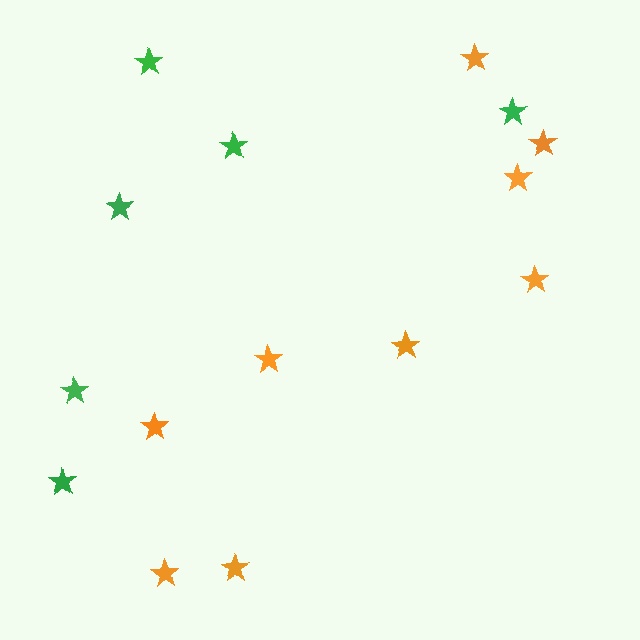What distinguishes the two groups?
There are 2 groups: one group of orange stars (9) and one group of green stars (6).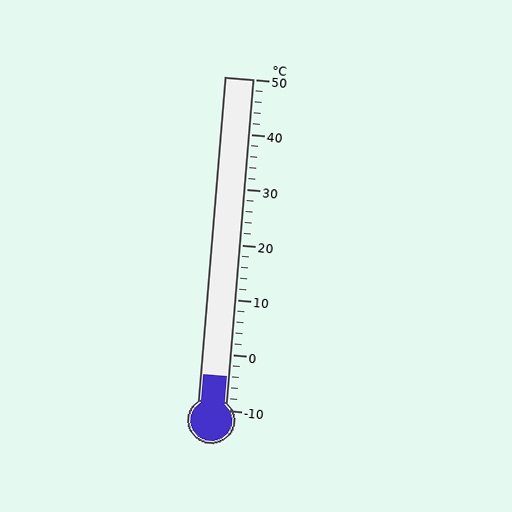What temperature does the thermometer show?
The thermometer shows approximately -4°C.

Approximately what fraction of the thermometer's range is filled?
The thermometer is filled to approximately 10% of its range.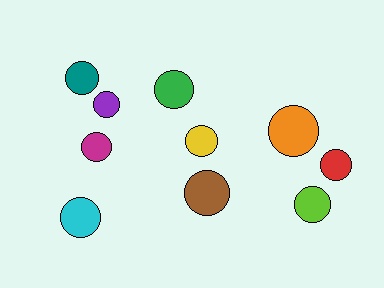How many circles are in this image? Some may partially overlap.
There are 10 circles.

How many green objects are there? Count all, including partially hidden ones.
There is 1 green object.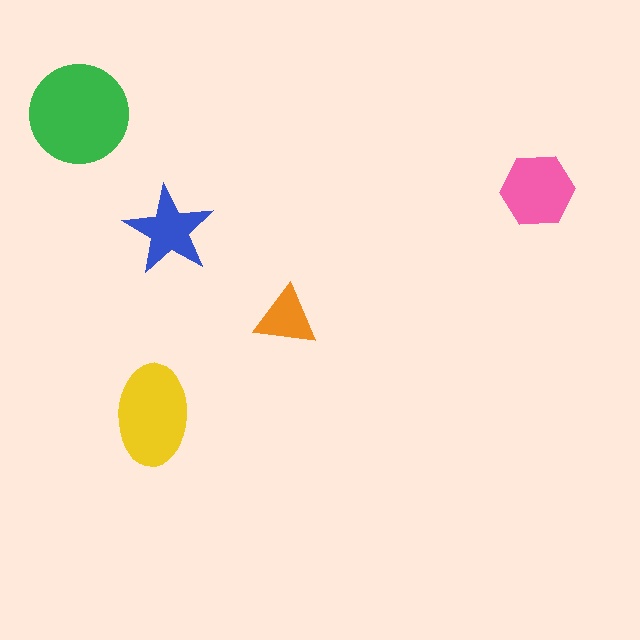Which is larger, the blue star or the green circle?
The green circle.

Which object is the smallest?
The orange triangle.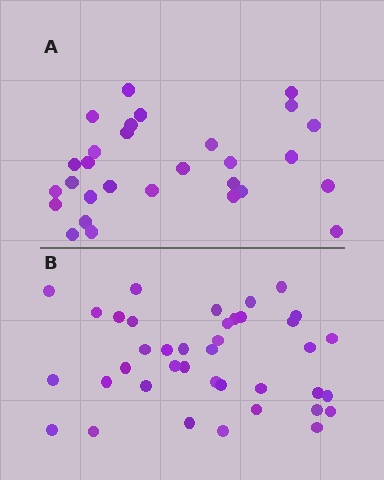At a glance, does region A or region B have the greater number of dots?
Region B (the bottom region) has more dots.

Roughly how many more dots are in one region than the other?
Region B has roughly 10 or so more dots than region A.